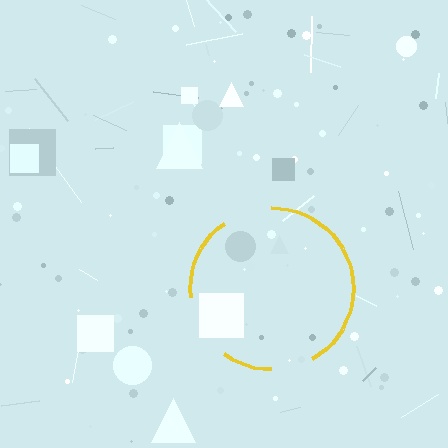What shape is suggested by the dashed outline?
The dashed outline suggests a circle.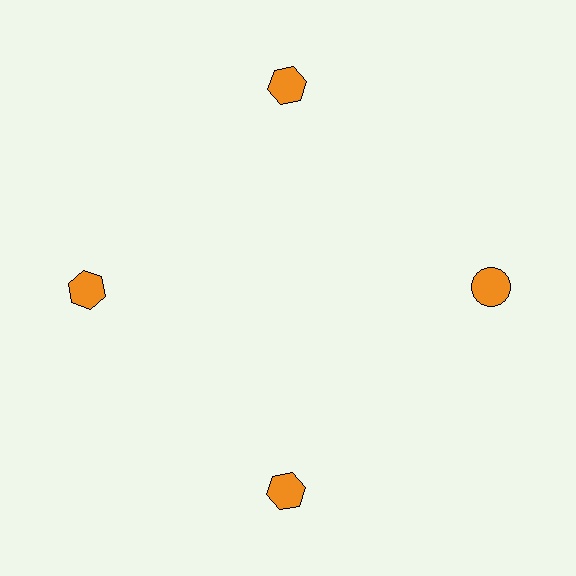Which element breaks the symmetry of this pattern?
The orange circle at roughly the 3 o'clock position breaks the symmetry. All other shapes are orange hexagons.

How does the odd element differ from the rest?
It has a different shape: circle instead of hexagon.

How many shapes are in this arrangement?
There are 4 shapes arranged in a ring pattern.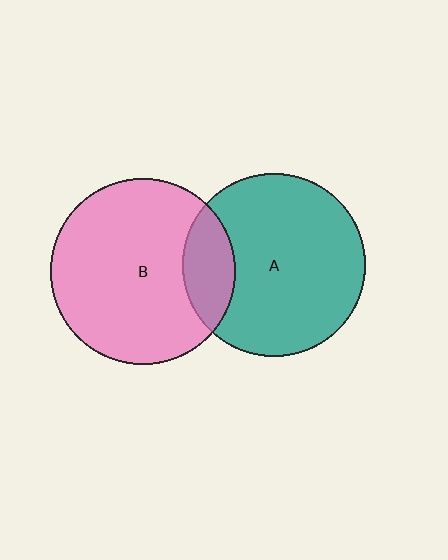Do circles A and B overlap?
Yes.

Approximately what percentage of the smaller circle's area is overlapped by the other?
Approximately 20%.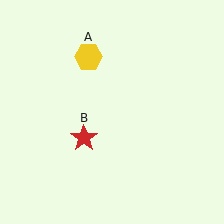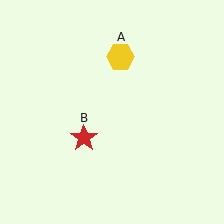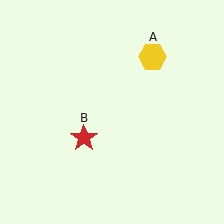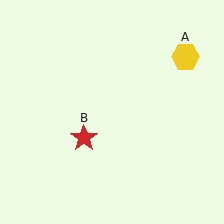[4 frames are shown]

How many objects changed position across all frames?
1 object changed position: yellow hexagon (object A).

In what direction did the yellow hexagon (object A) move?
The yellow hexagon (object A) moved right.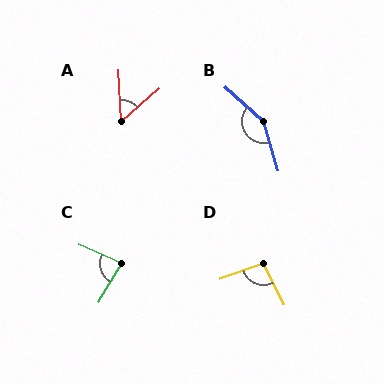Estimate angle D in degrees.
Approximately 97 degrees.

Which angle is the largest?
B, at approximately 148 degrees.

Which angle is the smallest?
A, at approximately 51 degrees.